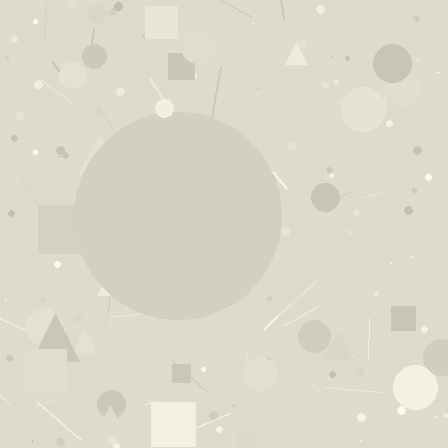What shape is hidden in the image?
A circle is hidden in the image.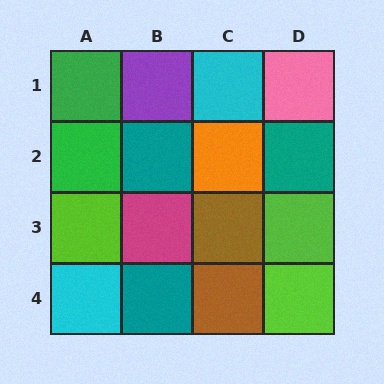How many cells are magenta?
1 cell is magenta.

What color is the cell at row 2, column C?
Orange.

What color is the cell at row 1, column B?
Purple.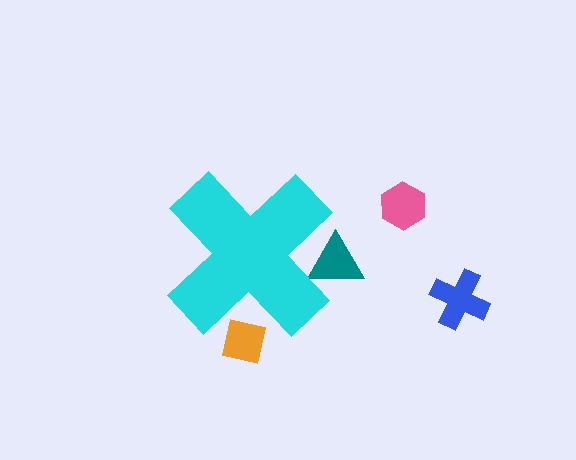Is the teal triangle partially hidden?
Yes, the teal triangle is partially hidden behind the cyan cross.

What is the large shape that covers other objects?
A cyan cross.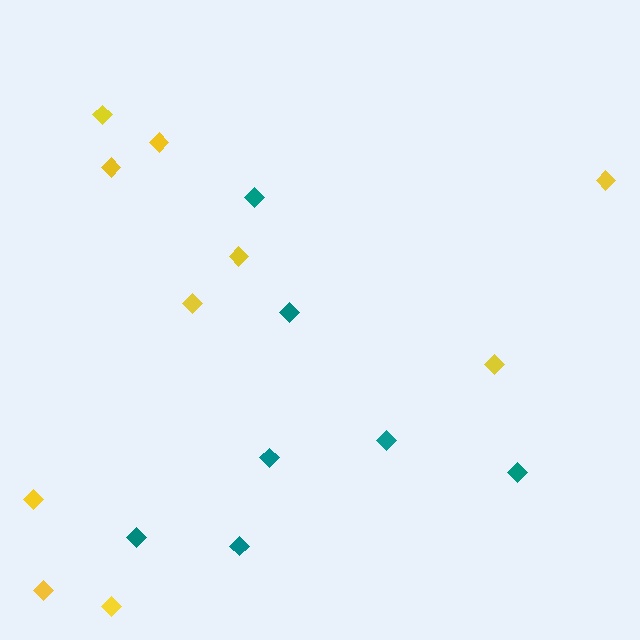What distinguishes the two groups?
There are 2 groups: one group of teal diamonds (7) and one group of yellow diamonds (10).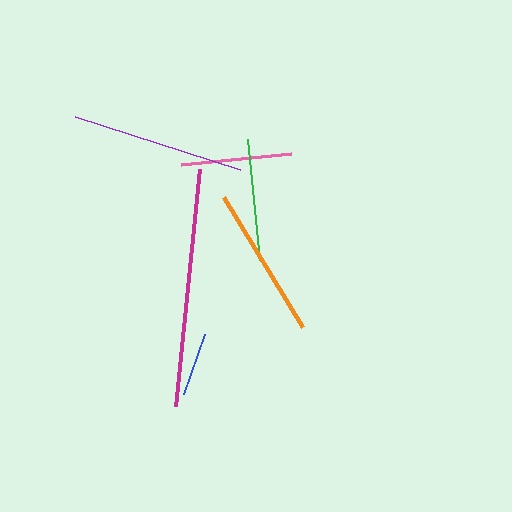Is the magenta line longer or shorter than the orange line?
The magenta line is longer than the orange line.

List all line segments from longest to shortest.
From longest to shortest: magenta, purple, orange, green, pink, blue.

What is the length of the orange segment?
The orange segment is approximately 152 pixels long.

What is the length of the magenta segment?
The magenta segment is approximately 238 pixels long.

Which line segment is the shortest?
The blue line is the shortest at approximately 64 pixels.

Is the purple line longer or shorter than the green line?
The purple line is longer than the green line.